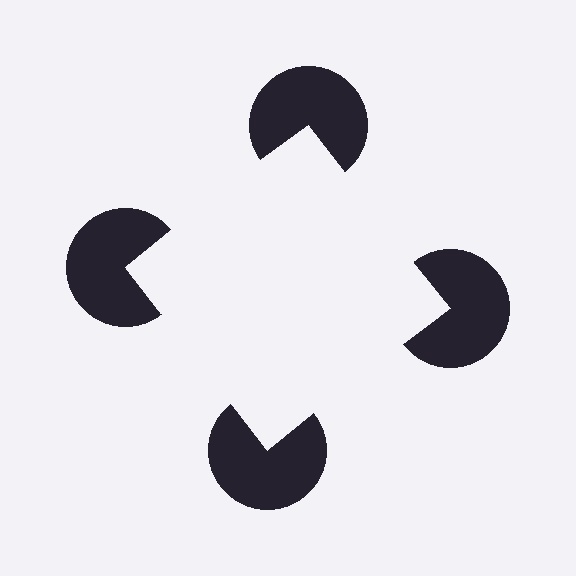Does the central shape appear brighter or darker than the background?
It typically appears slightly brighter than the background, even though no actual brightness change is drawn.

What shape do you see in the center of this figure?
An illusory square — its edges are inferred from the aligned wedge cuts in the pac-man discs, not physically drawn.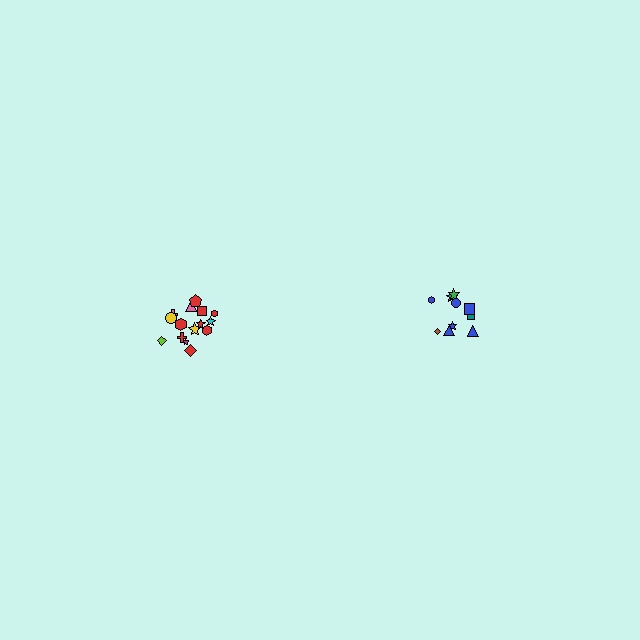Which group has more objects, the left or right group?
The left group.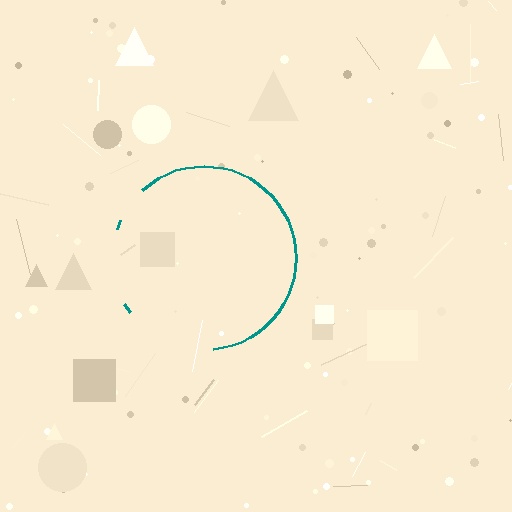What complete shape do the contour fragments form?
The contour fragments form a circle.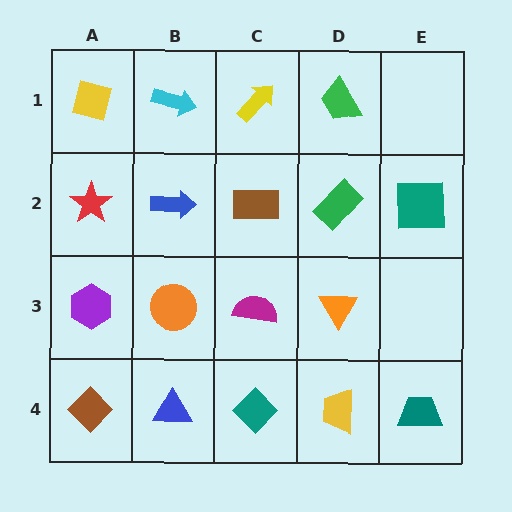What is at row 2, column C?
A brown rectangle.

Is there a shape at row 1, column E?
No, that cell is empty.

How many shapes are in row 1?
4 shapes.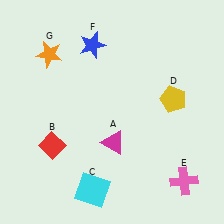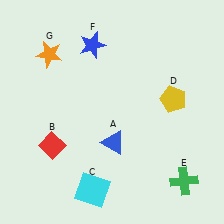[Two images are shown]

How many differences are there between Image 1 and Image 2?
There are 2 differences between the two images.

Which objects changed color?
A changed from magenta to blue. E changed from pink to green.